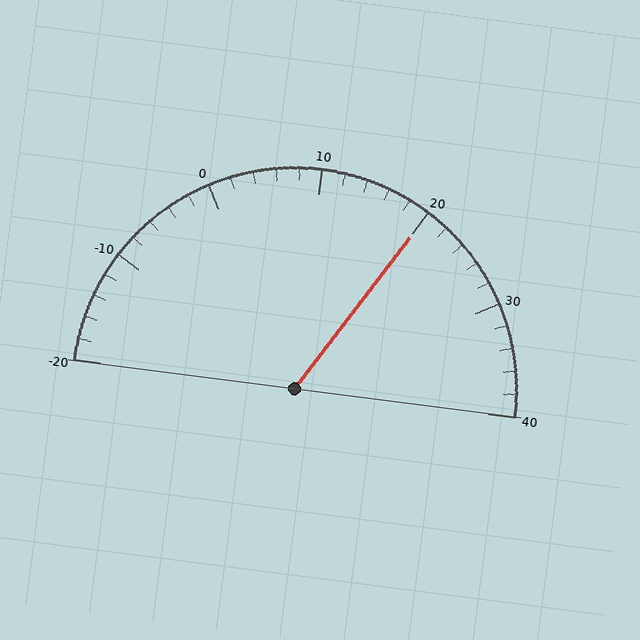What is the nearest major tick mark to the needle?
The nearest major tick mark is 20.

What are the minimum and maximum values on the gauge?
The gauge ranges from -20 to 40.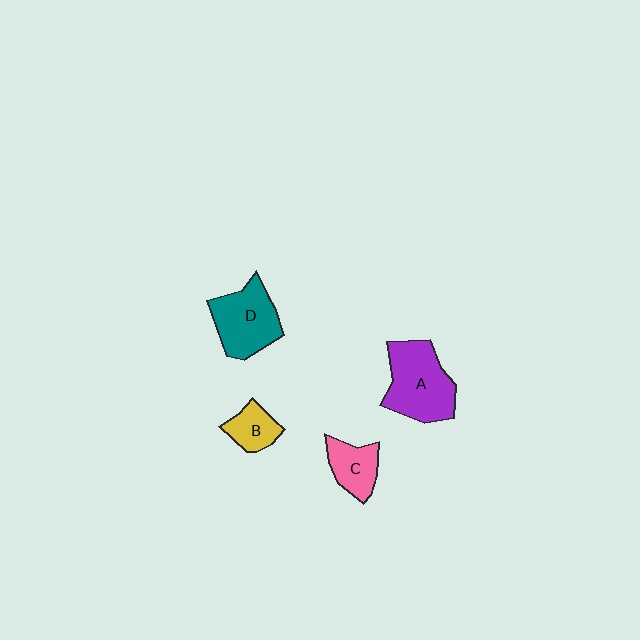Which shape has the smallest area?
Shape B (yellow).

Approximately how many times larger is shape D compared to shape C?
Approximately 1.6 times.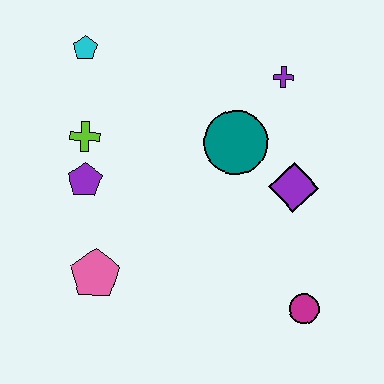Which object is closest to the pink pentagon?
The purple pentagon is closest to the pink pentagon.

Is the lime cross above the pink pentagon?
Yes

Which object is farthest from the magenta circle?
The cyan pentagon is farthest from the magenta circle.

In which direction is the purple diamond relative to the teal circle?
The purple diamond is to the right of the teal circle.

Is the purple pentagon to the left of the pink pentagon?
Yes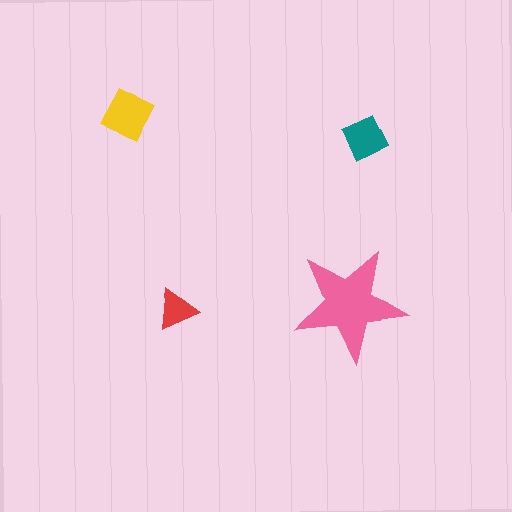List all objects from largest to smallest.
The pink star, the yellow diamond, the teal square, the red triangle.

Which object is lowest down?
The red triangle is bottommost.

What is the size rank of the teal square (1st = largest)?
3rd.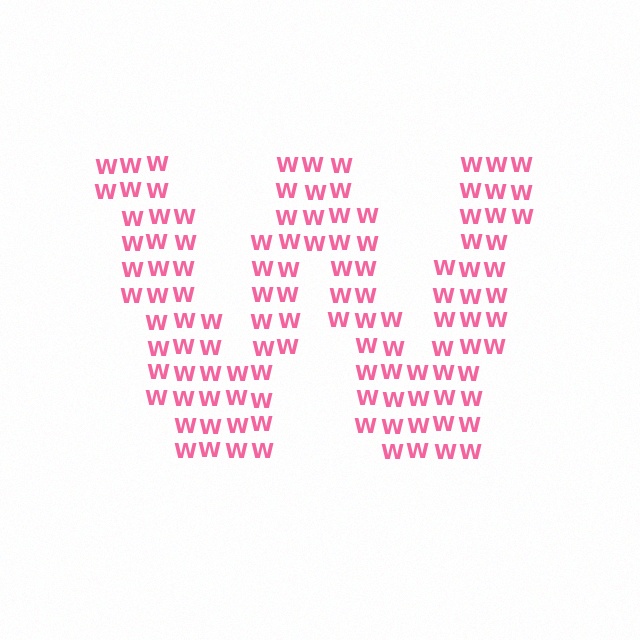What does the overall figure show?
The overall figure shows the letter W.